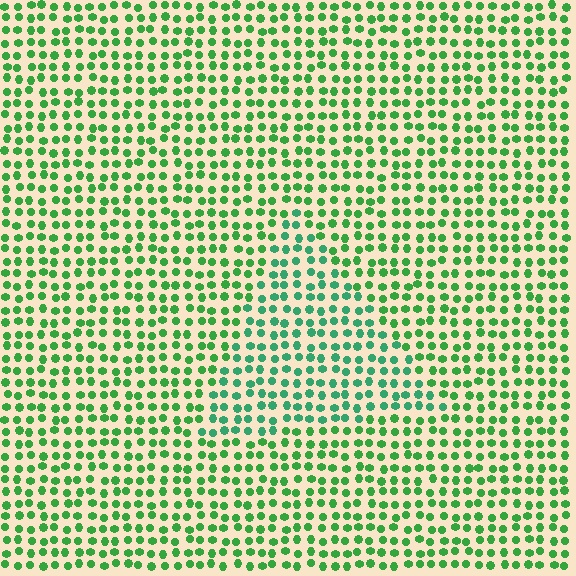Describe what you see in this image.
The image is filled with small green elements in a uniform arrangement. A triangle-shaped region is visible where the elements are tinted to a slightly different hue, forming a subtle color boundary.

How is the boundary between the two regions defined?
The boundary is defined purely by a slight shift in hue (about 26 degrees). Spacing, size, and orientation are identical on both sides.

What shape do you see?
I see a triangle.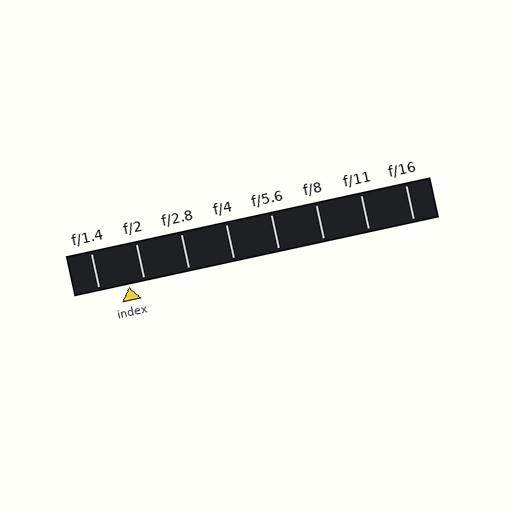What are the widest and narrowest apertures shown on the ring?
The widest aperture shown is f/1.4 and the narrowest is f/16.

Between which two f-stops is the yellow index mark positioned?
The index mark is between f/1.4 and f/2.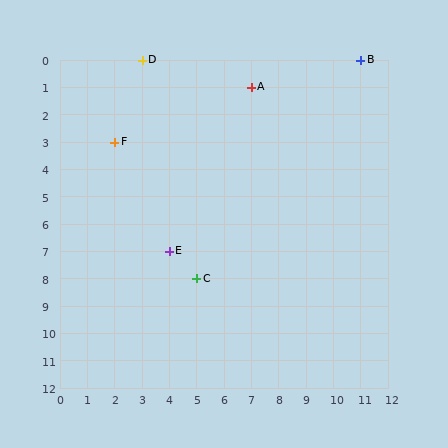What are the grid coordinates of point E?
Point E is at grid coordinates (4, 7).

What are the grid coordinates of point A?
Point A is at grid coordinates (7, 1).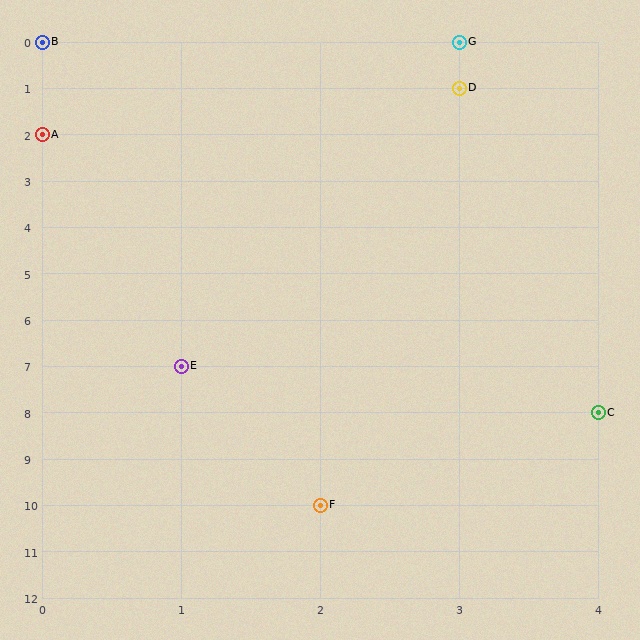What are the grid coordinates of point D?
Point D is at grid coordinates (3, 1).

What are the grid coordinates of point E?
Point E is at grid coordinates (1, 7).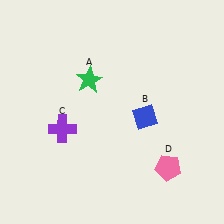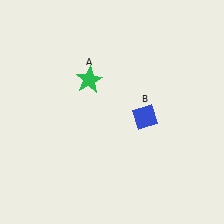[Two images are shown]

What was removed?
The pink pentagon (D), the purple cross (C) were removed in Image 2.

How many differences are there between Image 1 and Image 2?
There are 2 differences between the two images.